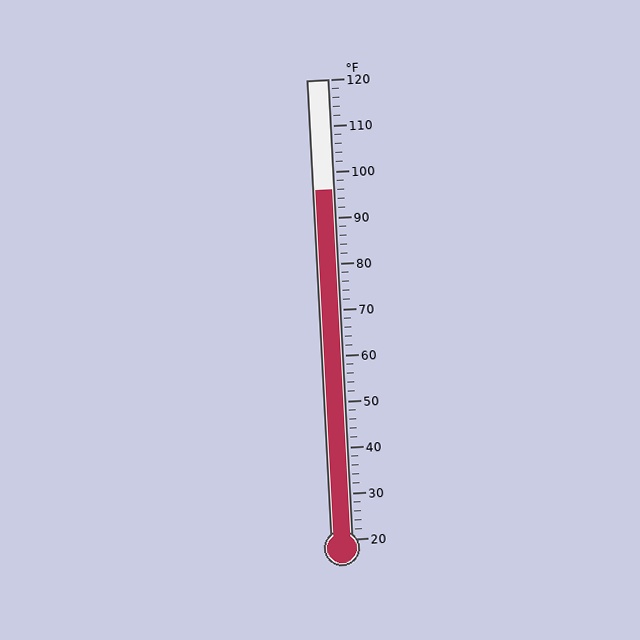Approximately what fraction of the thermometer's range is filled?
The thermometer is filled to approximately 75% of its range.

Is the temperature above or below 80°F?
The temperature is above 80°F.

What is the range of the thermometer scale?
The thermometer scale ranges from 20°F to 120°F.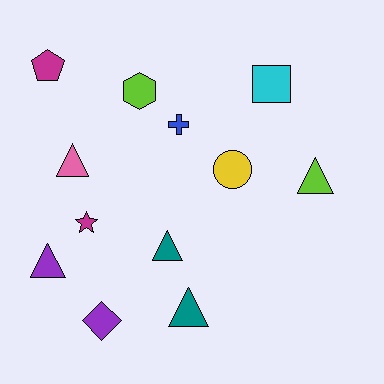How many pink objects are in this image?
There is 1 pink object.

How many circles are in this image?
There is 1 circle.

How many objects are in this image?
There are 12 objects.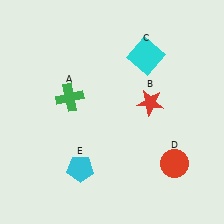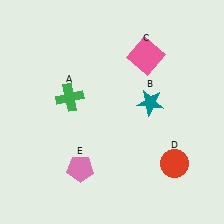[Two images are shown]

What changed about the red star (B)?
In Image 1, B is red. In Image 2, it changed to teal.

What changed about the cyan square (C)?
In Image 1, C is cyan. In Image 2, it changed to pink.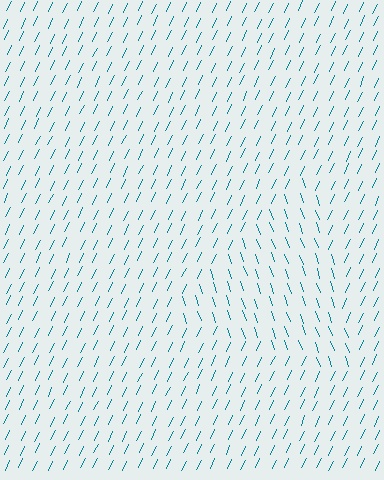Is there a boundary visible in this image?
Yes, there is a texture boundary formed by a change in line orientation.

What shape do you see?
I see a triangle.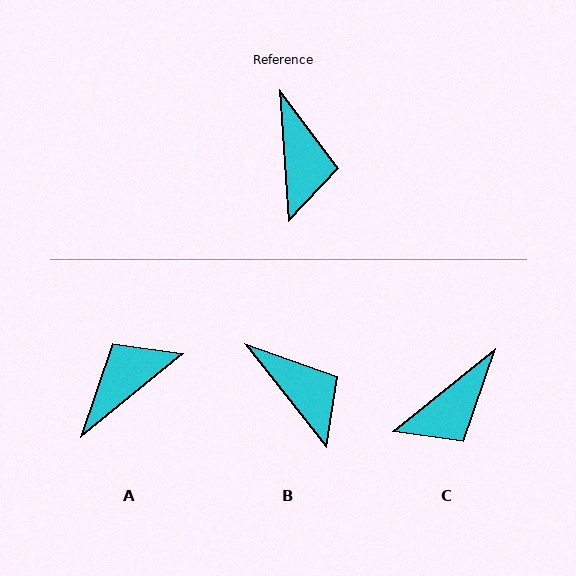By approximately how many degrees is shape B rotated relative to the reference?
Approximately 34 degrees counter-clockwise.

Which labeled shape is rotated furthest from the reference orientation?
A, about 125 degrees away.